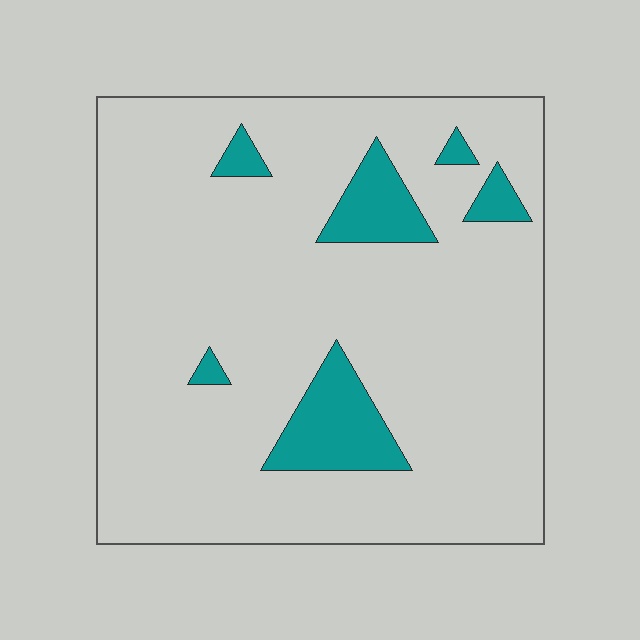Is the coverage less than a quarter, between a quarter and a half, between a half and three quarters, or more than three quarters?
Less than a quarter.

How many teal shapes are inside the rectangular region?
6.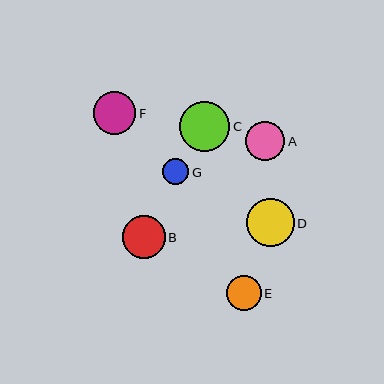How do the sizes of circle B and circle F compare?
Circle B and circle F are approximately the same size.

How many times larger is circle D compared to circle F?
Circle D is approximately 1.1 times the size of circle F.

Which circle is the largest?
Circle C is the largest with a size of approximately 50 pixels.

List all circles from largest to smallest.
From largest to smallest: C, D, B, F, A, E, G.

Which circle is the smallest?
Circle G is the smallest with a size of approximately 26 pixels.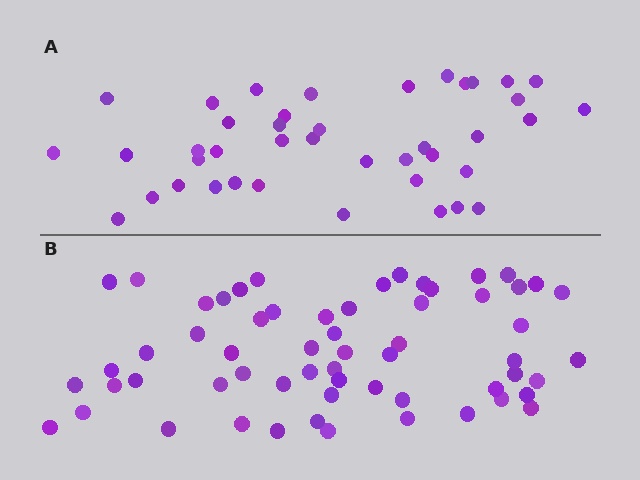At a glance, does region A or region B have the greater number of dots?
Region B (the bottom region) has more dots.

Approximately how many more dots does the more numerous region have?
Region B has approximately 20 more dots than region A.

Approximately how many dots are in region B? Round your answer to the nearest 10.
About 60 dots.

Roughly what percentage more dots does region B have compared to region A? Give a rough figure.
About 45% more.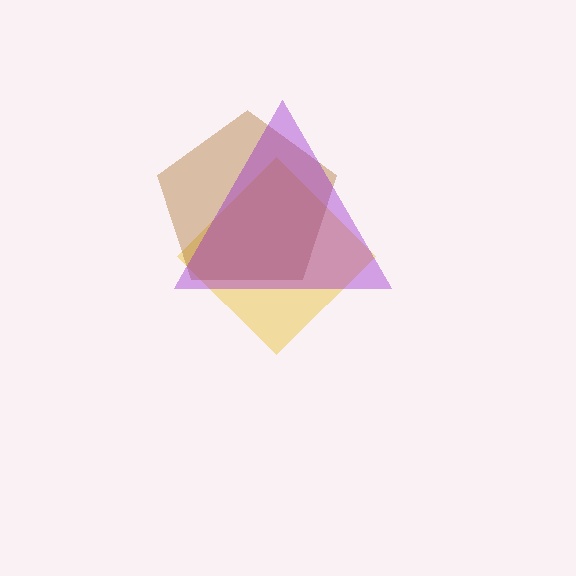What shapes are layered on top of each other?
The layered shapes are: a yellow diamond, a brown pentagon, a purple triangle.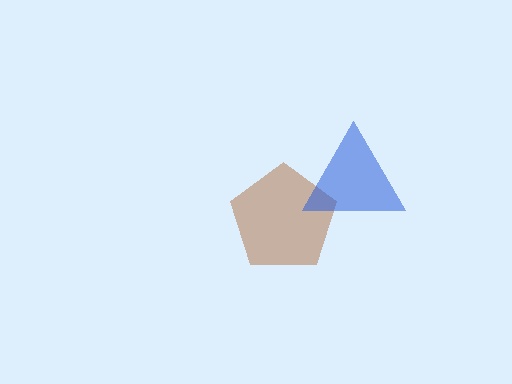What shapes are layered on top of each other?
The layered shapes are: a brown pentagon, a blue triangle.